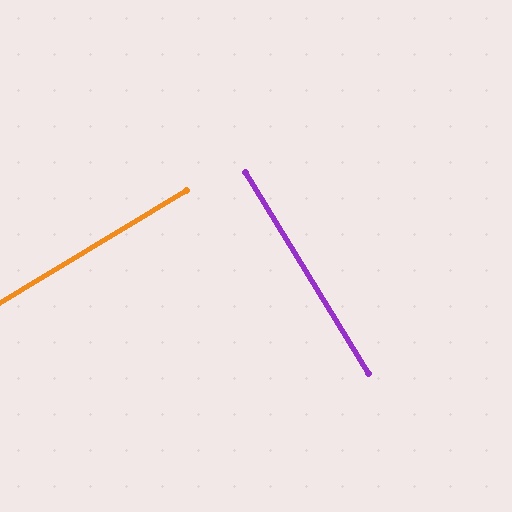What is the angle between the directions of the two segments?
Approximately 89 degrees.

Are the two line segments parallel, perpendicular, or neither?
Perpendicular — they meet at approximately 89°.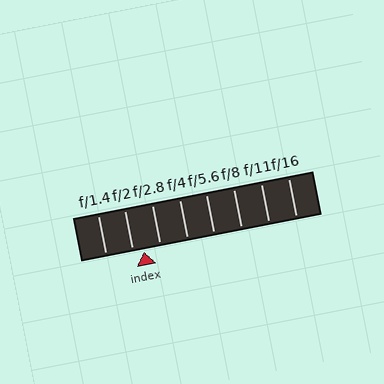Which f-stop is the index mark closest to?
The index mark is closest to f/2.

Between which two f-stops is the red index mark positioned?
The index mark is between f/2 and f/2.8.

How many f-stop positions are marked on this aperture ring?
There are 8 f-stop positions marked.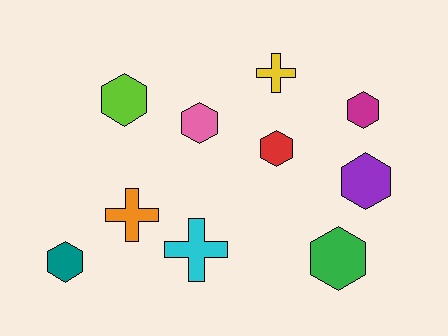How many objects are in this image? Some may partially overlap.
There are 10 objects.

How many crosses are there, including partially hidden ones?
There are 3 crosses.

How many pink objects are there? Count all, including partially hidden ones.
There is 1 pink object.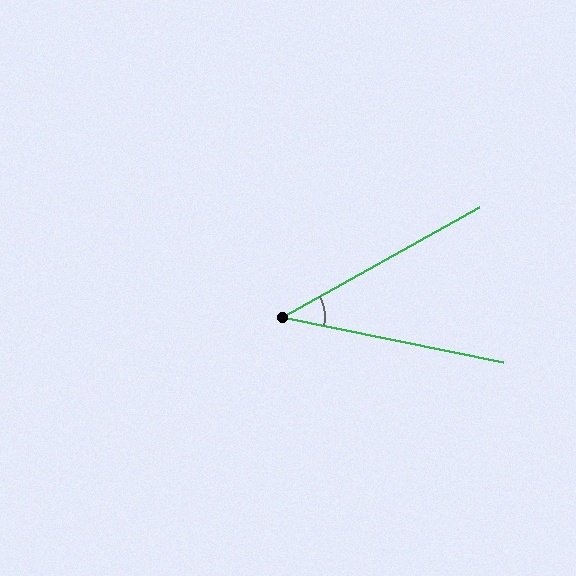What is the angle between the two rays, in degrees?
Approximately 41 degrees.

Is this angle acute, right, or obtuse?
It is acute.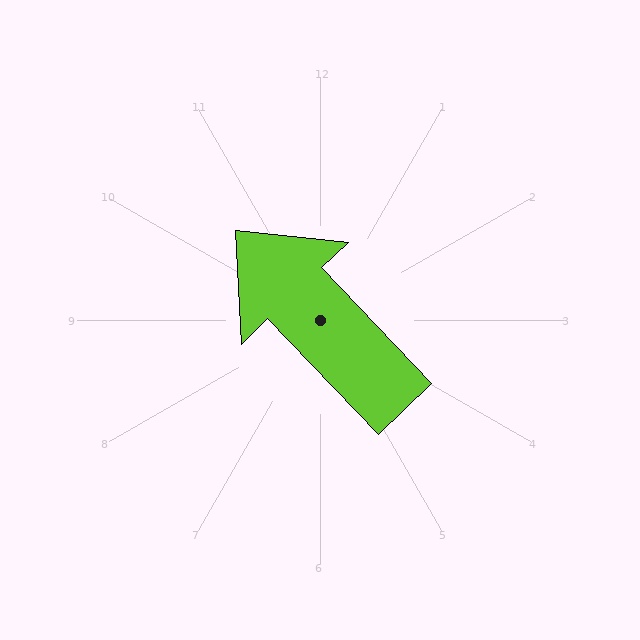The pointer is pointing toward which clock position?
Roughly 11 o'clock.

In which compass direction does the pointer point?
Northwest.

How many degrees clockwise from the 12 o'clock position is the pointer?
Approximately 316 degrees.